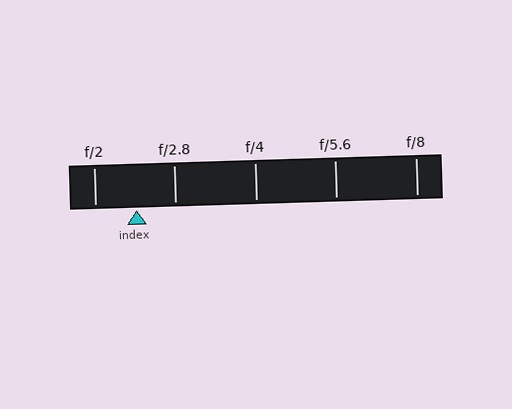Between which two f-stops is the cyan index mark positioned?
The index mark is between f/2 and f/2.8.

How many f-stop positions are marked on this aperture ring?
There are 5 f-stop positions marked.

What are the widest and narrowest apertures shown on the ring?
The widest aperture shown is f/2 and the narrowest is f/8.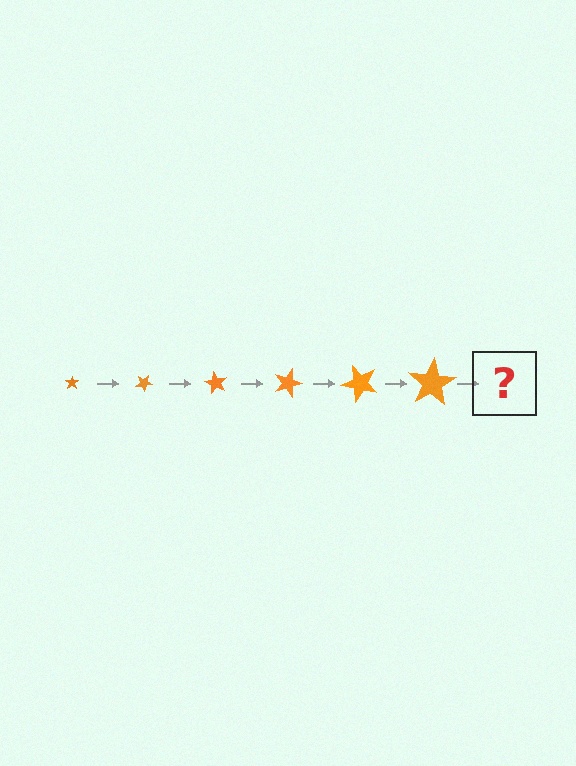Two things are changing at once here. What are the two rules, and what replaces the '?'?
The two rules are that the star grows larger each step and it rotates 30 degrees each step. The '?' should be a star, larger than the previous one and rotated 180 degrees from the start.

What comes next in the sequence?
The next element should be a star, larger than the previous one and rotated 180 degrees from the start.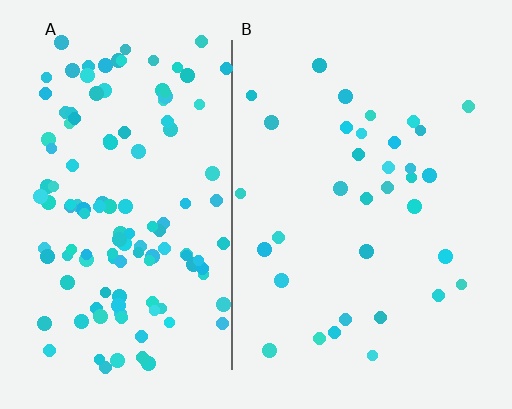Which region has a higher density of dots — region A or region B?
A (the left).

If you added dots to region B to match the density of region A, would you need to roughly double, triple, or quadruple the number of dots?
Approximately quadruple.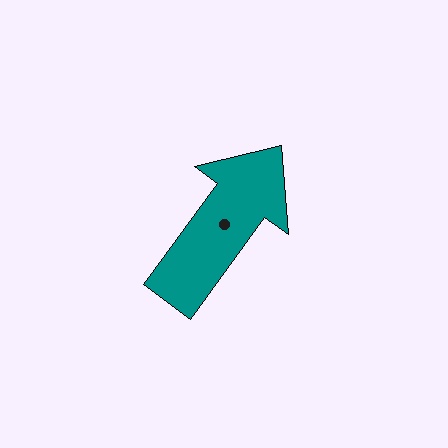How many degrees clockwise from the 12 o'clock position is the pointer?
Approximately 36 degrees.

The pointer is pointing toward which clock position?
Roughly 1 o'clock.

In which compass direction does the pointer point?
Northeast.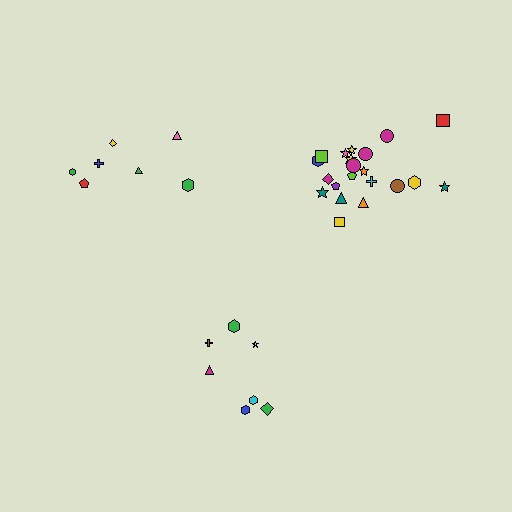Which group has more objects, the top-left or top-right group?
The top-right group.